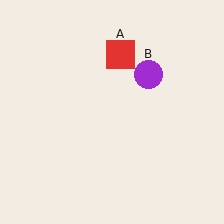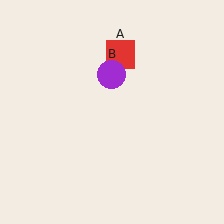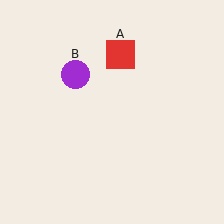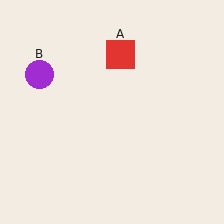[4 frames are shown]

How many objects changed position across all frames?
1 object changed position: purple circle (object B).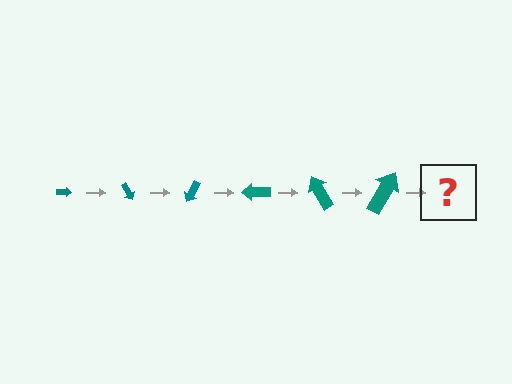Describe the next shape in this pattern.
It should be an arrow, larger than the previous one and rotated 360 degrees from the start.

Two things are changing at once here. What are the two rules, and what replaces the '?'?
The two rules are that the arrow grows larger each step and it rotates 60 degrees each step. The '?' should be an arrow, larger than the previous one and rotated 360 degrees from the start.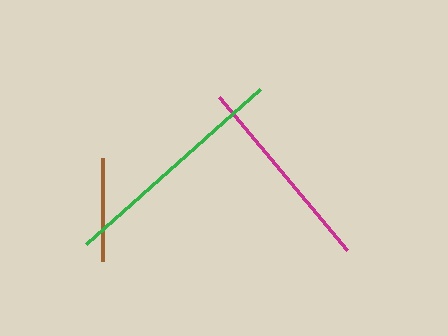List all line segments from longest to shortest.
From longest to shortest: green, magenta, brown.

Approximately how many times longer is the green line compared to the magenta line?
The green line is approximately 1.2 times the length of the magenta line.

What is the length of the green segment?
The green segment is approximately 233 pixels long.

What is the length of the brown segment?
The brown segment is approximately 103 pixels long.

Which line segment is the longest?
The green line is the longest at approximately 233 pixels.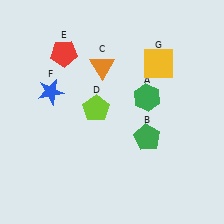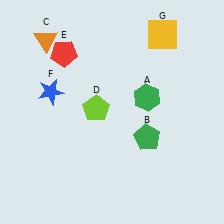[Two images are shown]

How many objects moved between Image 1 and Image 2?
2 objects moved between the two images.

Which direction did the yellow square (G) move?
The yellow square (G) moved up.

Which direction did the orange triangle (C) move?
The orange triangle (C) moved left.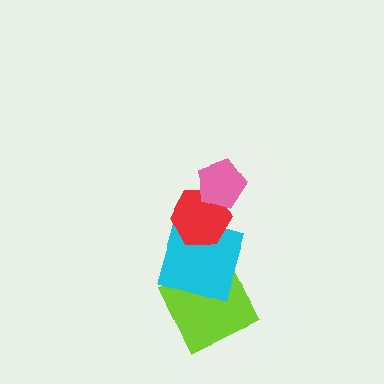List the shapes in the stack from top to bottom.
From top to bottom: the pink pentagon, the red hexagon, the cyan square, the lime square.